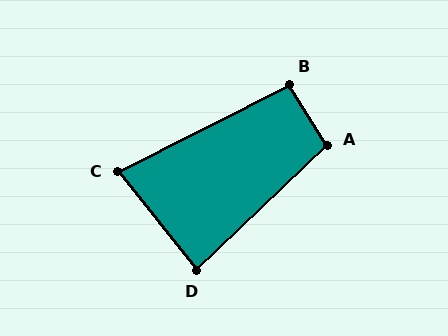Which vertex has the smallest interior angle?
C, at approximately 78 degrees.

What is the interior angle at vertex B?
Approximately 95 degrees (obtuse).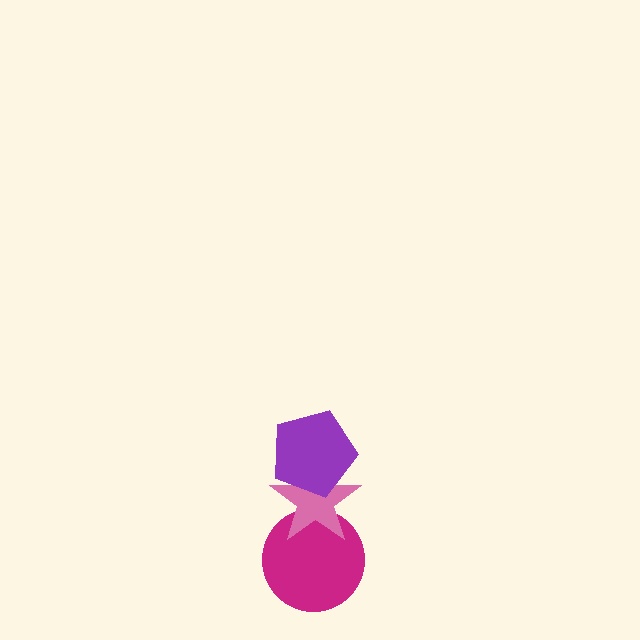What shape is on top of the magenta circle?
The pink star is on top of the magenta circle.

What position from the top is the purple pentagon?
The purple pentagon is 1st from the top.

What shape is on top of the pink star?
The purple pentagon is on top of the pink star.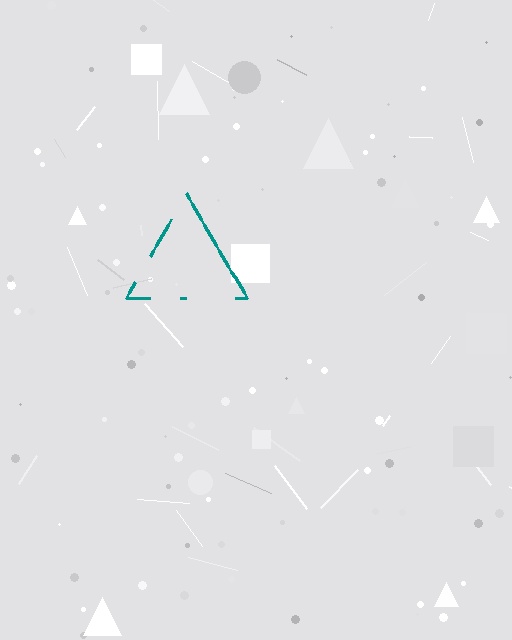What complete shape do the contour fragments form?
The contour fragments form a triangle.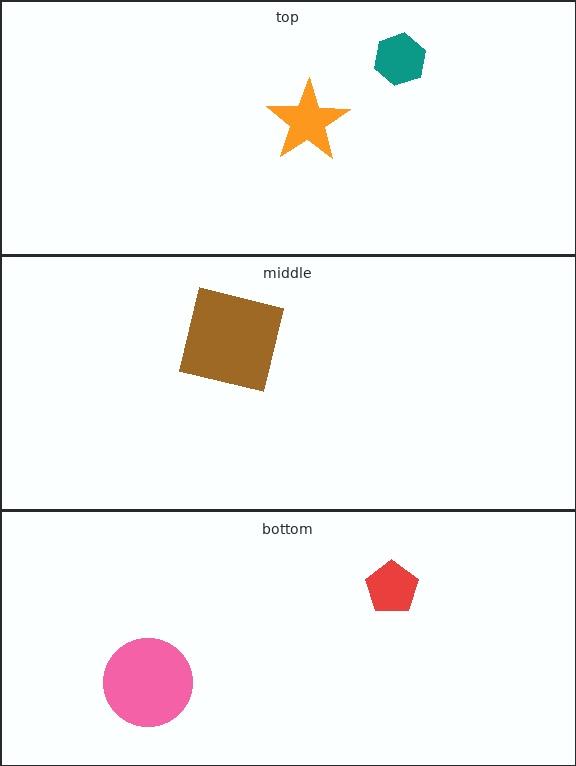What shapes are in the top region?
The orange star, the teal hexagon.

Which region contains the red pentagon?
The bottom region.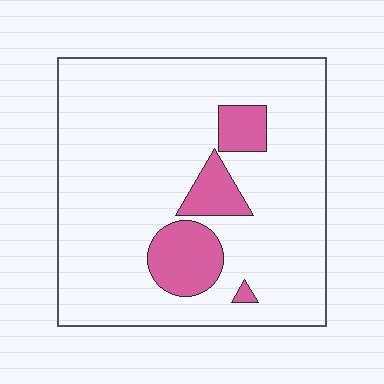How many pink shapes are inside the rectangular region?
4.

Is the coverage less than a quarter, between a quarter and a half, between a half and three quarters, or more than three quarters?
Less than a quarter.